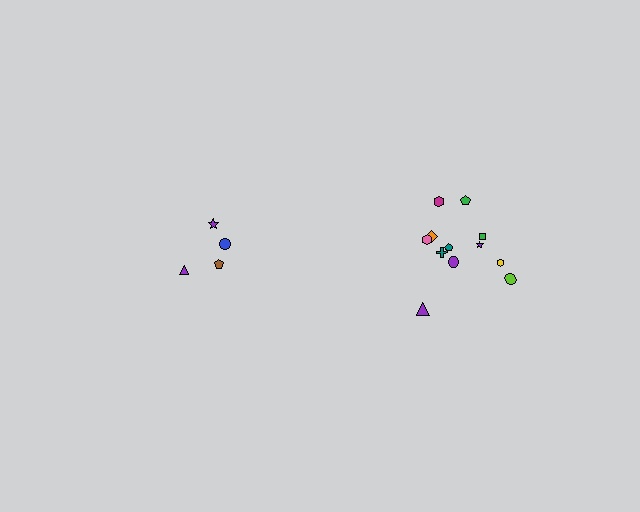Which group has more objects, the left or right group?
The right group.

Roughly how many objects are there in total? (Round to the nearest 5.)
Roughly 15 objects in total.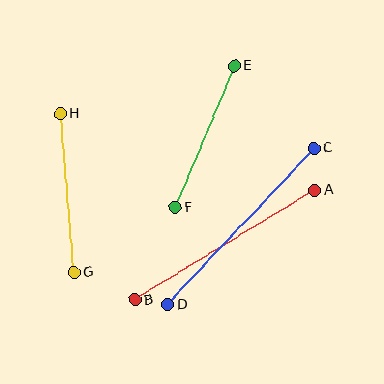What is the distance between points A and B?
The distance is approximately 211 pixels.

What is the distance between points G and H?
The distance is approximately 159 pixels.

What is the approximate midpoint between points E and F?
The midpoint is at approximately (205, 136) pixels.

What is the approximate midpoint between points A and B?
The midpoint is at approximately (225, 245) pixels.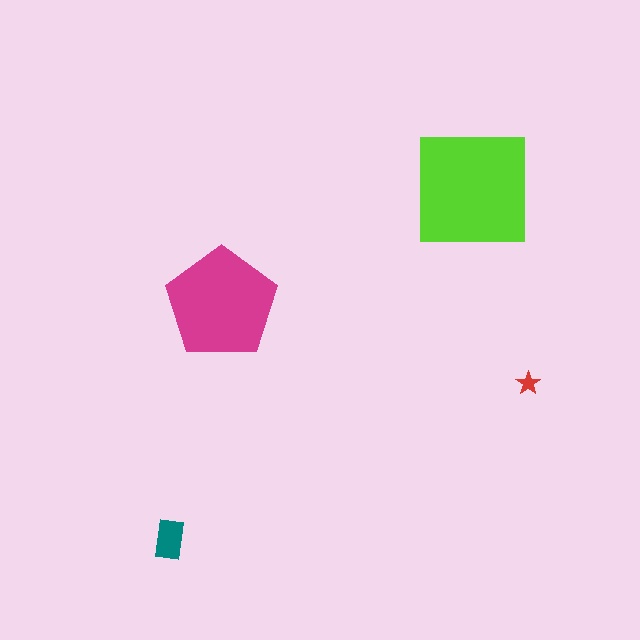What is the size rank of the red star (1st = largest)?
4th.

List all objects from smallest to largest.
The red star, the teal rectangle, the magenta pentagon, the lime square.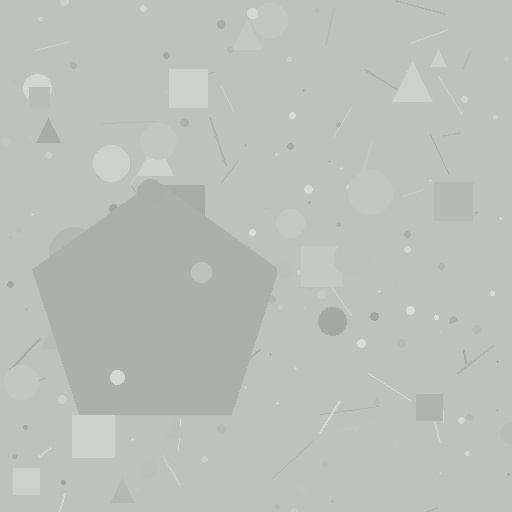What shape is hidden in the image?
A pentagon is hidden in the image.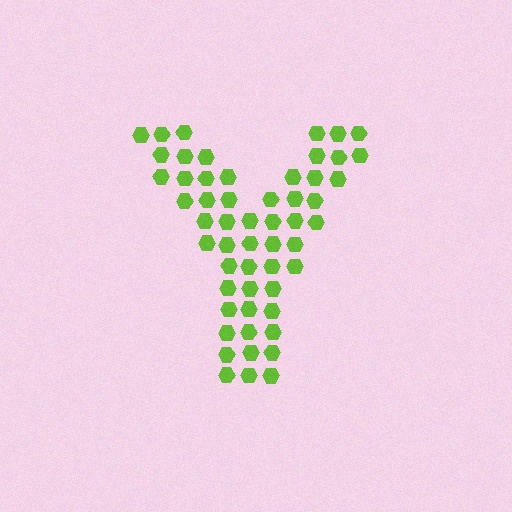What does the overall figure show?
The overall figure shows the letter Y.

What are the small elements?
The small elements are hexagons.